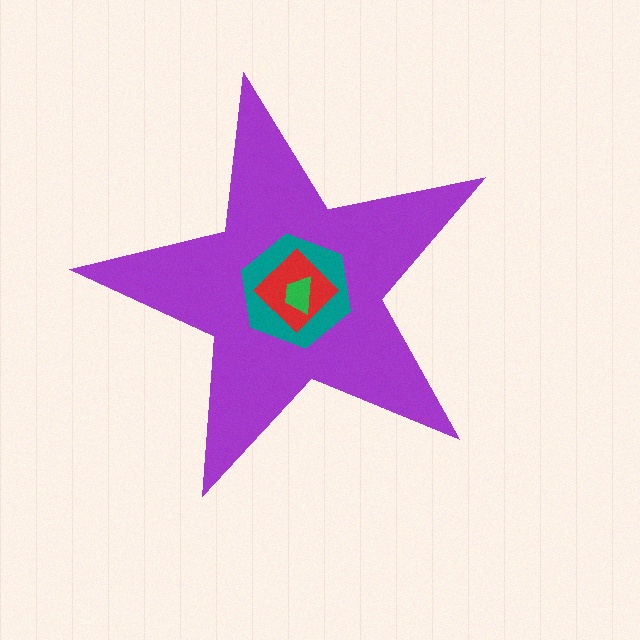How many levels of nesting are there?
4.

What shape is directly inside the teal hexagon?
The red diamond.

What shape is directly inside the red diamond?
The green trapezoid.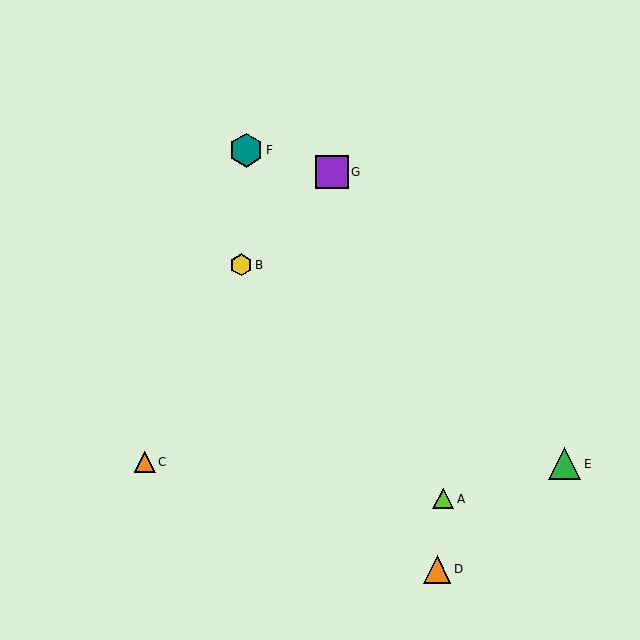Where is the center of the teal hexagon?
The center of the teal hexagon is at (246, 150).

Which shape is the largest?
The teal hexagon (labeled F) is the largest.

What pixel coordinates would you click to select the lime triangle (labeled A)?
Click at (443, 499) to select the lime triangle A.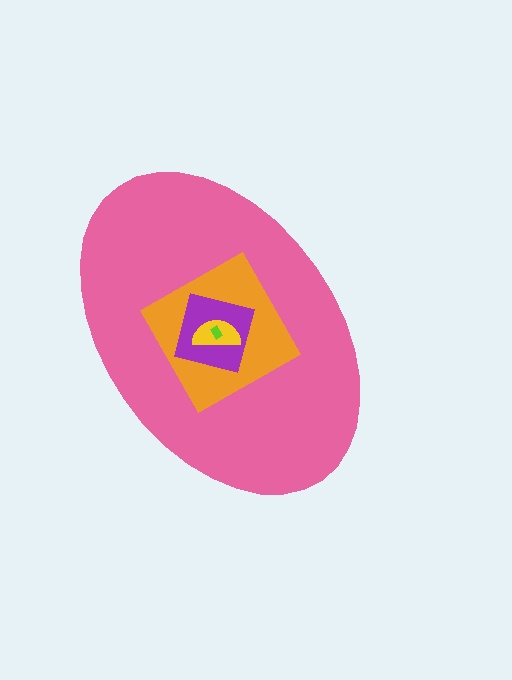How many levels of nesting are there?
5.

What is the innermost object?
The lime rectangle.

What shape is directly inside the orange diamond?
The purple square.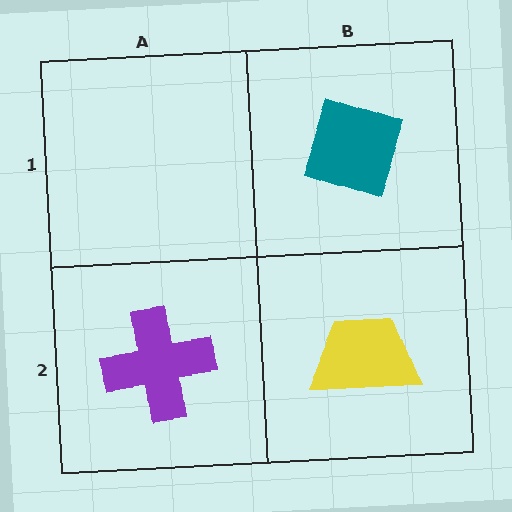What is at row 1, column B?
A teal diamond.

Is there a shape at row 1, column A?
No, that cell is empty.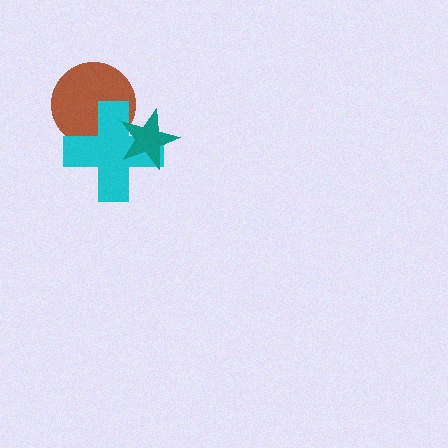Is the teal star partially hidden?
No, no other shape covers it.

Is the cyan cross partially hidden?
Yes, it is partially covered by another shape.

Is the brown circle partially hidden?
Yes, it is partially covered by another shape.